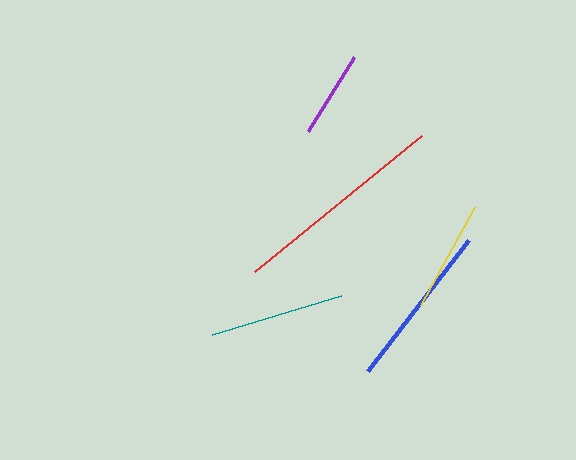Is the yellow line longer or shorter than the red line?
The red line is longer than the yellow line.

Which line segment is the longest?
The red line is the longest at approximately 215 pixels.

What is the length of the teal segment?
The teal segment is approximately 135 pixels long.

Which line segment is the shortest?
The purple line is the shortest at approximately 87 pixels.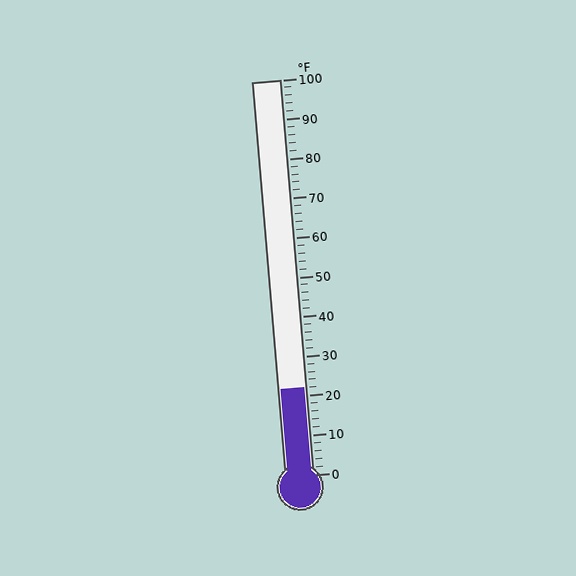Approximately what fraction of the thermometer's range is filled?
The thermometer is filled to approximately 20% of its range.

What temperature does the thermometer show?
The thermometer shows approximately 22°F.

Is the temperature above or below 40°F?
The temperature is below 40°F.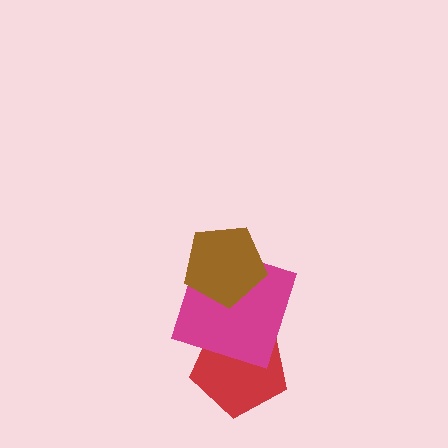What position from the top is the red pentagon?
The red pentagon is 3rd from the top.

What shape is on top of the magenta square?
The brown pentagon is on top of the magenta square.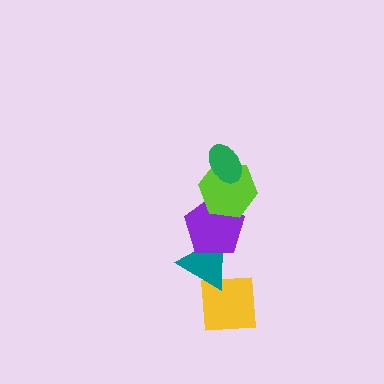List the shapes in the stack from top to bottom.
From top to bottom: the green ellipse, the lime hexagon, the purple pentagon, the teal triangle, the yellow square.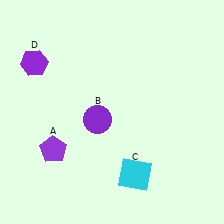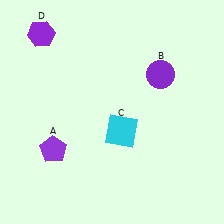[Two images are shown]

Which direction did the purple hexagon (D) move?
The purple hexagon (D) moved up.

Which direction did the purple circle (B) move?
The purple circle (B) moved right.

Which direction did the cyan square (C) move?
The cyan square (C) moved up.